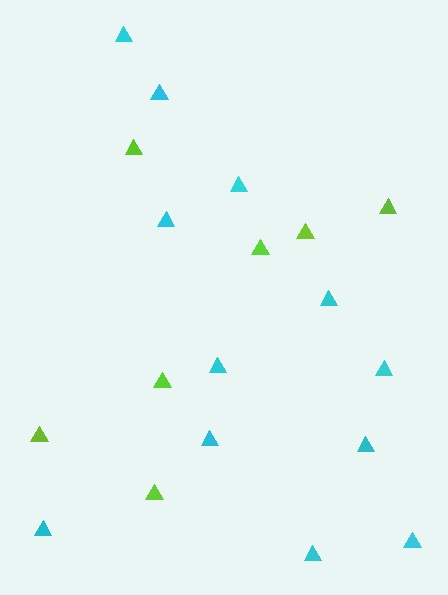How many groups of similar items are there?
There are 2 groups: one group of lime triangles (7) and one group of cyan triangles (12).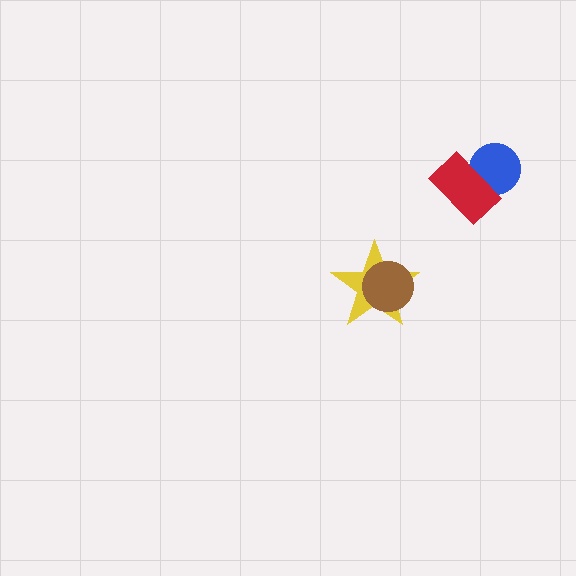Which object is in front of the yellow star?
The brown circle is in front of the yellow star.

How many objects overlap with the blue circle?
1 object overlaps with the blue circle.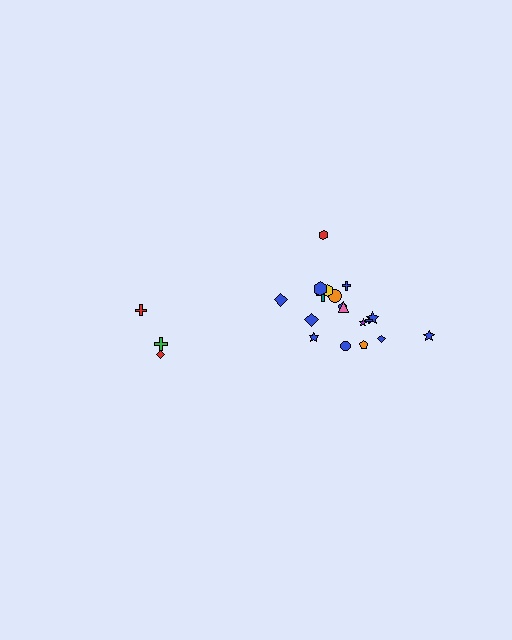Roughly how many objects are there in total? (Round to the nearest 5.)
Roughly 20 objects in total.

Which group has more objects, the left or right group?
The right group.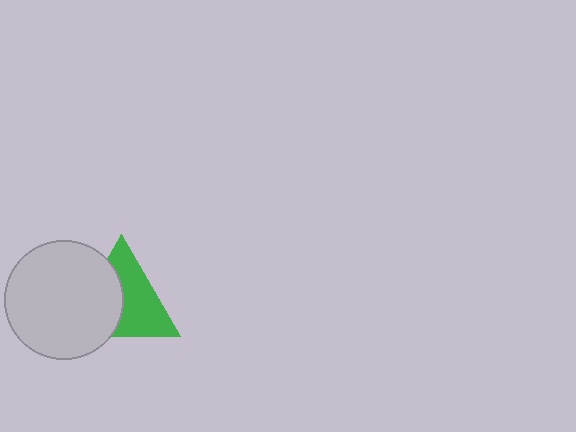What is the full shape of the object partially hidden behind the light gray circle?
The partially hidden object is a green triangle.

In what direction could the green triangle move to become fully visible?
The green triangle could move right. That would shift it out from behind the light gray circle entirely.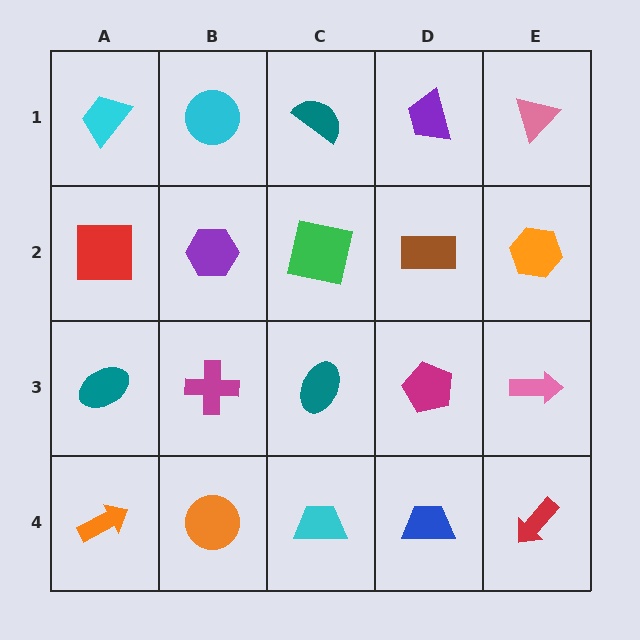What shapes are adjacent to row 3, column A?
A red square (row 2, column A), an orange arrow (row 4, column A), a magenta cross (row 3, column B).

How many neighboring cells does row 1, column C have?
3.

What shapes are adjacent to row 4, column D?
A magenta pentagon (row 3, column D), a cyan trapezoid (row 4, column C), a red arrow (row 4, column E).